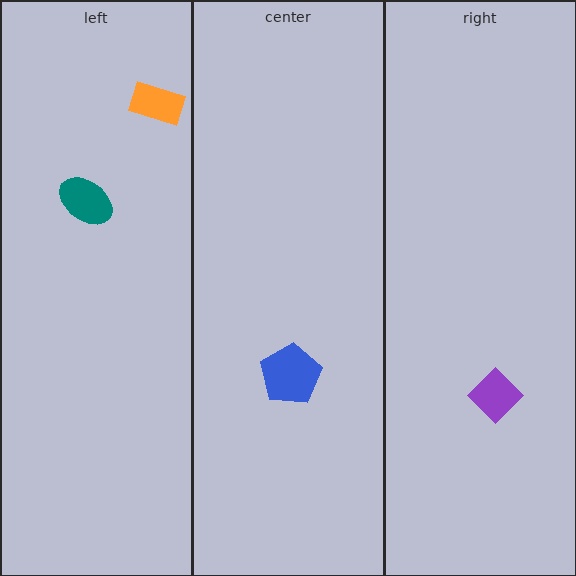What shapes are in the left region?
The teal ellipse, the orange rectangle.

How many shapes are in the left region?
2.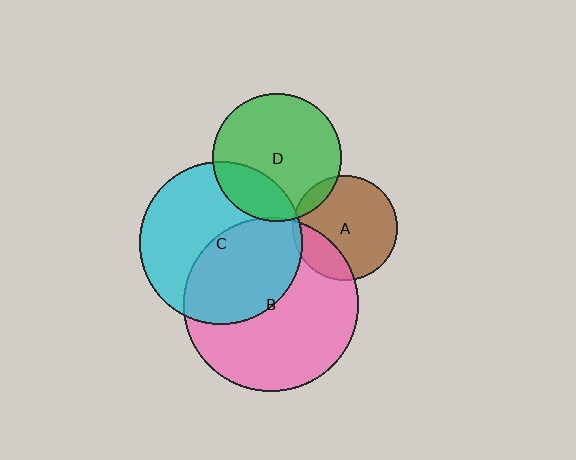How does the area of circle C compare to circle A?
Approximately 2.4 times.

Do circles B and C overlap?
Yes.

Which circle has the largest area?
Circle B (pink).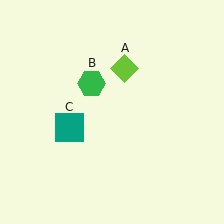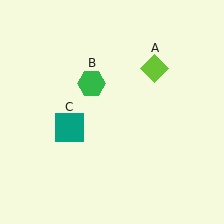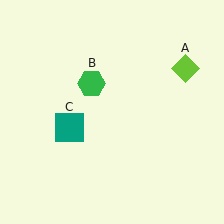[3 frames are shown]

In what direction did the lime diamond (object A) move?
The lime diamond (object A) moved right.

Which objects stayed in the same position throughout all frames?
Green hexagon (object B) and teal square (object C) remained stationary.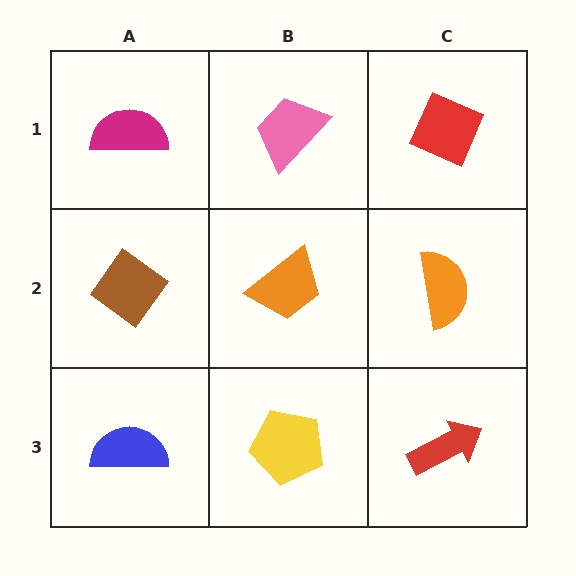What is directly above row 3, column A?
A brown diamond.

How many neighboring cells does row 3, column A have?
2.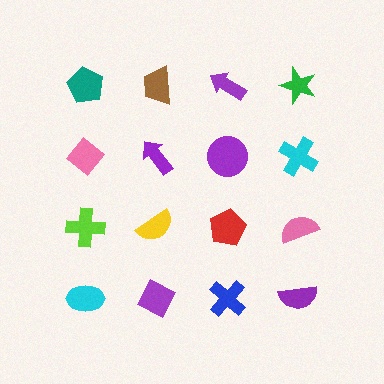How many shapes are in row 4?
4 shapes.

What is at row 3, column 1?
A lime cross.